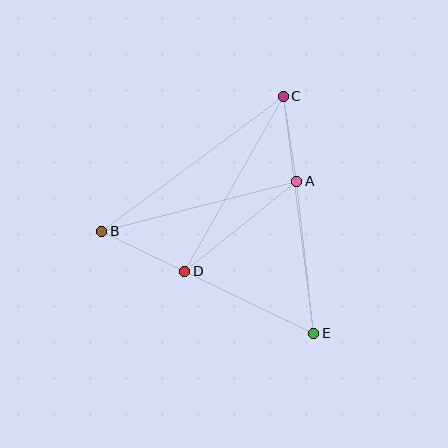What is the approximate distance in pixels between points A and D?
The distance between A and D is approximately 143 pixels.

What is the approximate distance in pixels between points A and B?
The distance between A and B is approximately 201 pixels.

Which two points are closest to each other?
Points A and C are closest to each other.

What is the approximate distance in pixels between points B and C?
The distance between B and C is approximately 226 pixels.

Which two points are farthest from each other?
Points C and E are farthest from each other.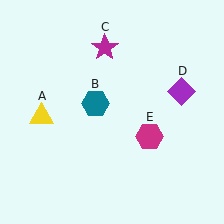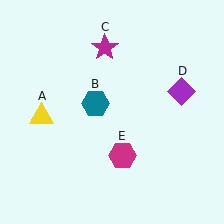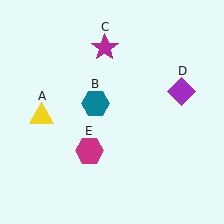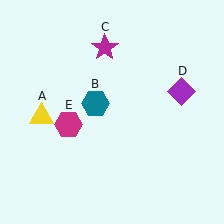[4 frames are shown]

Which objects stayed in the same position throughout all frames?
Yellow triangle (object A) and teal hexagon (object B) and magenta star (object C) and purple diamond (object D) remained stationary.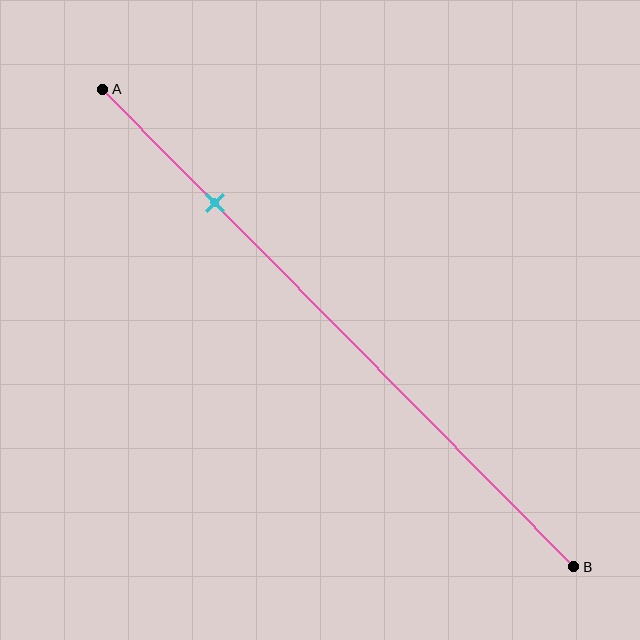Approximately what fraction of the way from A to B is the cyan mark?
The cyan mark is approximately 25% of the way from A to B.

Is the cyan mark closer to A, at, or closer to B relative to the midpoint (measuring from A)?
The cyan mark is closer to point A than the midpoint of segment AB.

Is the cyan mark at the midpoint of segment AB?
No, the mark is at about 25% from A, not at the 50% midpoint.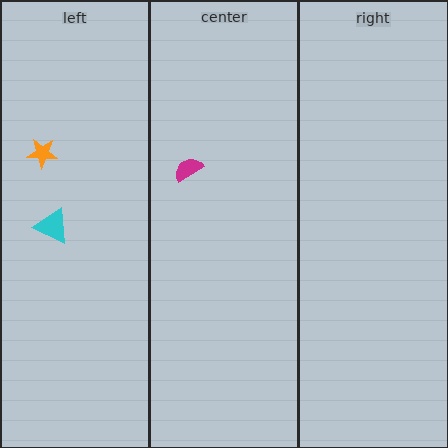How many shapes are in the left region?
2.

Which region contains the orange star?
The left region.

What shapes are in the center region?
The magenta semicircle.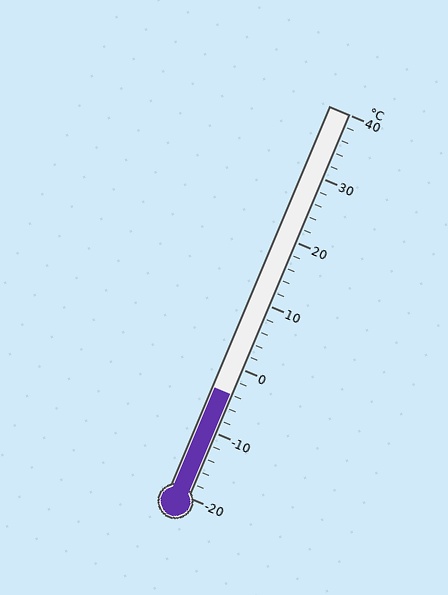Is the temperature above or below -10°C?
The temperature is above -10°C.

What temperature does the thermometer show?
The thermometer shows approximately -4°C.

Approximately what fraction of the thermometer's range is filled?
The thermometer is filled to approximately 25% of its range.